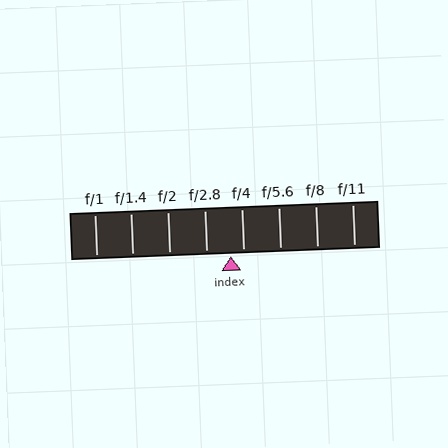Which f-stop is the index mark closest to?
The index mark is closest to f/4.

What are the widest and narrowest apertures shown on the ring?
The widest aperture shown is f/1 and the narrowest is f/11.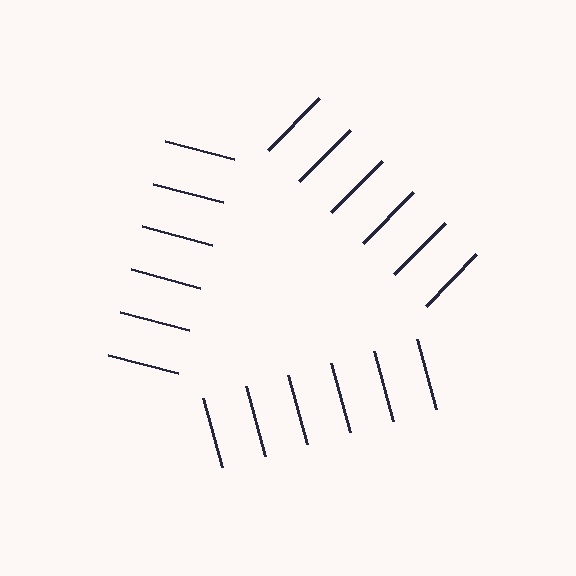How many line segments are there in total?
18 — 6 along each of the 3 edges.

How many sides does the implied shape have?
3 sides — the line-ends trace a triangle.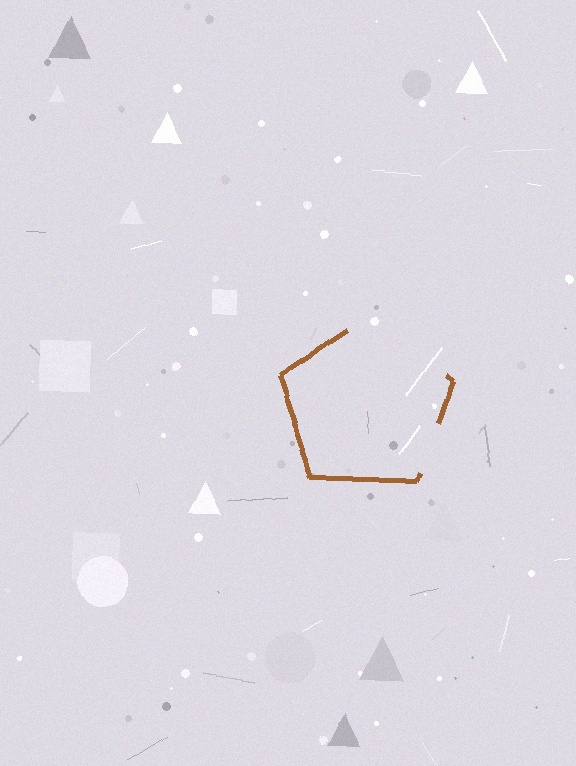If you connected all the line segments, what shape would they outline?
They would outline a pentagon.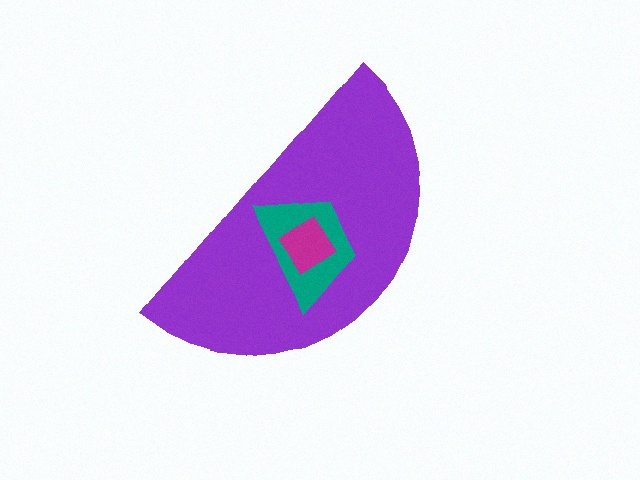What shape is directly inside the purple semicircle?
The teal trapezoid.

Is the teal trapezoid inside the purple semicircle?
Yes.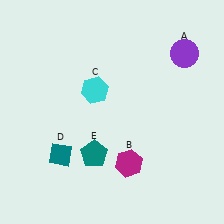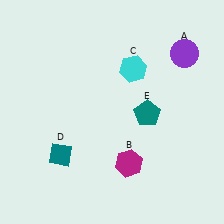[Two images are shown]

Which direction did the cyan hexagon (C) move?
The cyan hexagon (C) moved right.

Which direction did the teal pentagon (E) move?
The teal pentagon (E) moved right.